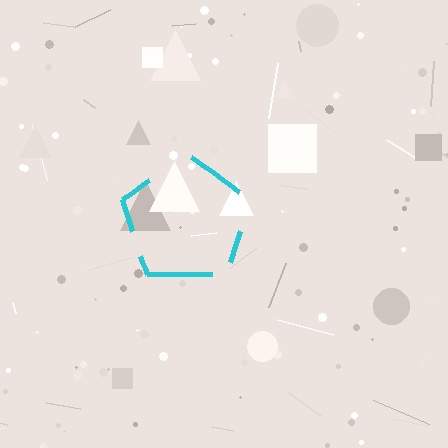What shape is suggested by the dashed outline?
The dashed outline suggests a pentagon.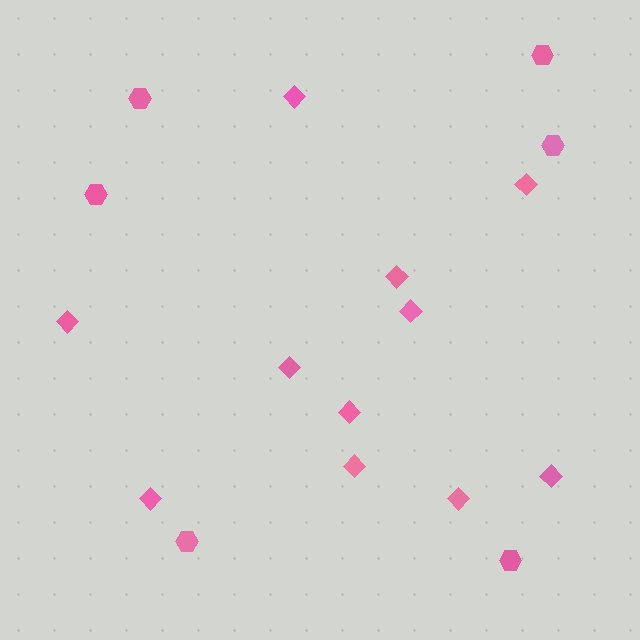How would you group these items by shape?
There are 2 groups: one group of diamonds (11) and one group of hexagons (6).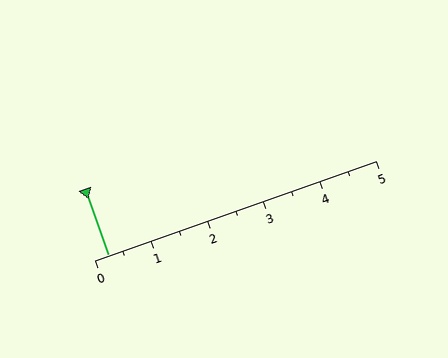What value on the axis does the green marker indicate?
The marker indicates approximately 0.2.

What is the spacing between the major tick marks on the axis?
The major ticks are spaced 1 apart.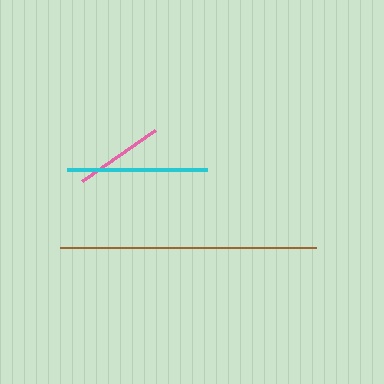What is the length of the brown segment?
The brown segment is approximately 256 pixels long.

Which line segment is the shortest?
The pink line is the shortest at approximately 89 pixels.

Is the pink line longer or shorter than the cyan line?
The cyan line is longer than the pink line.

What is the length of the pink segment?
The pink segment is approximately 89 pixels long.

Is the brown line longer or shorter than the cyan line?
The brown line is longer than the cyan line.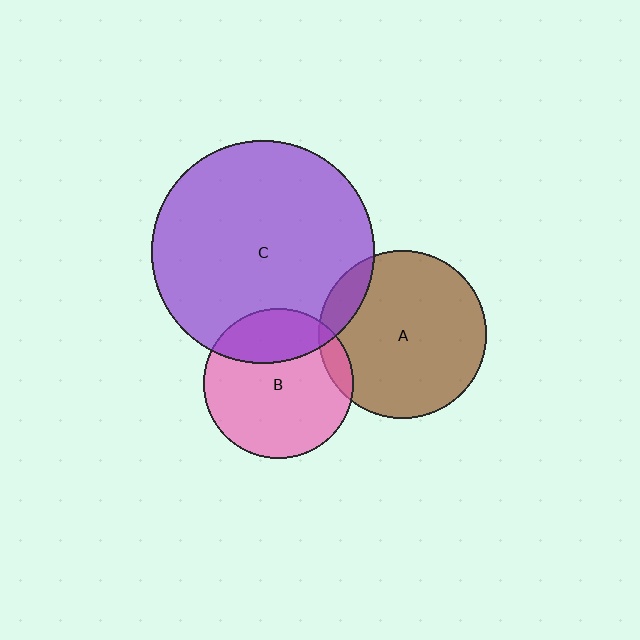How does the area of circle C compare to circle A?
Approximately 1.8 times.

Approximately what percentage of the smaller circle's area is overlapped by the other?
Approximately 10%.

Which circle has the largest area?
Circle C (purple).